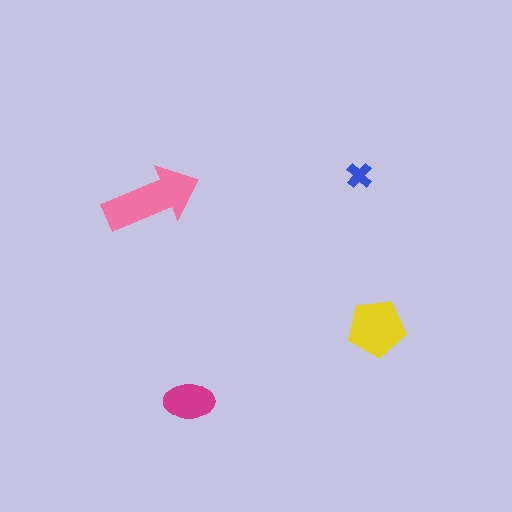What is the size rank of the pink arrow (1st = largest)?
1st.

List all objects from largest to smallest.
The pink arrow, the yellow pentagon, the magenta ellipse, the blue cross.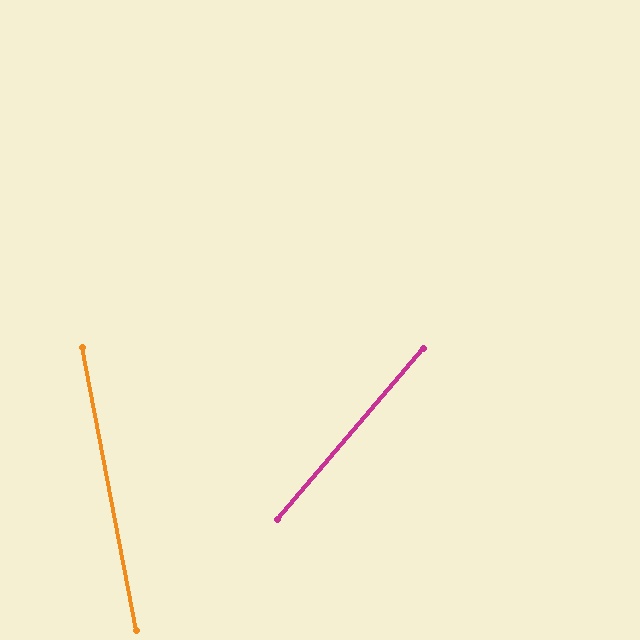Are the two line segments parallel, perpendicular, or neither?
Neither parallel nor perpendicular — they differ by about 51°.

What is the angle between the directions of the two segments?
Approximately 51 degrees.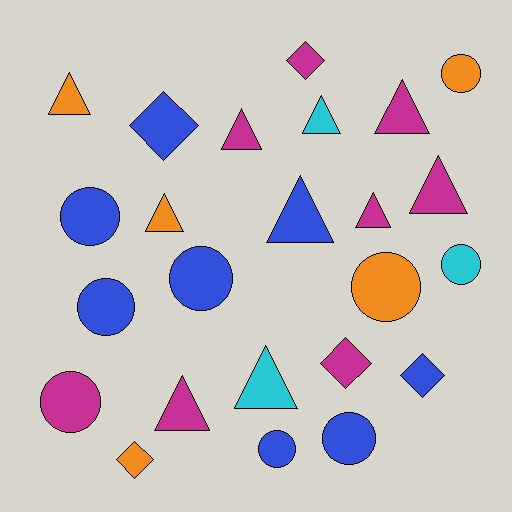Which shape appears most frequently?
Triangle, with 10 objects.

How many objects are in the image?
There are 24 objects.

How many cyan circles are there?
There is 1 cyan circle.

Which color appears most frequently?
Blue, with 8 objects.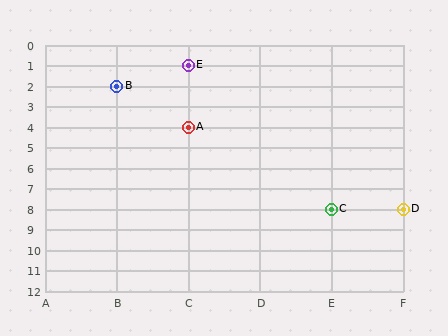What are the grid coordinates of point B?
Point B is at grid coordinates (B, 2).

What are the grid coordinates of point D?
Point D is at grid coordinates (F, 8).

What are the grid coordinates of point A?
Point A is at grid coordinates (C, 4).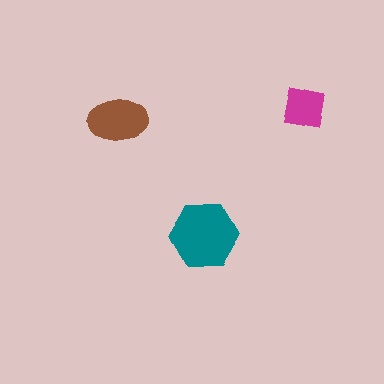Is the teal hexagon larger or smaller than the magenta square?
Larger.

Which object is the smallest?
The magenta square.